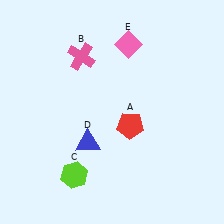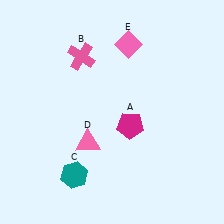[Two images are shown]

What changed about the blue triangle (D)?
In Image 1, D is blue. In Image 2, it changed to pink.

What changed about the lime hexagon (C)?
In Image 1, C is lime. In Image 2, it changed to teal.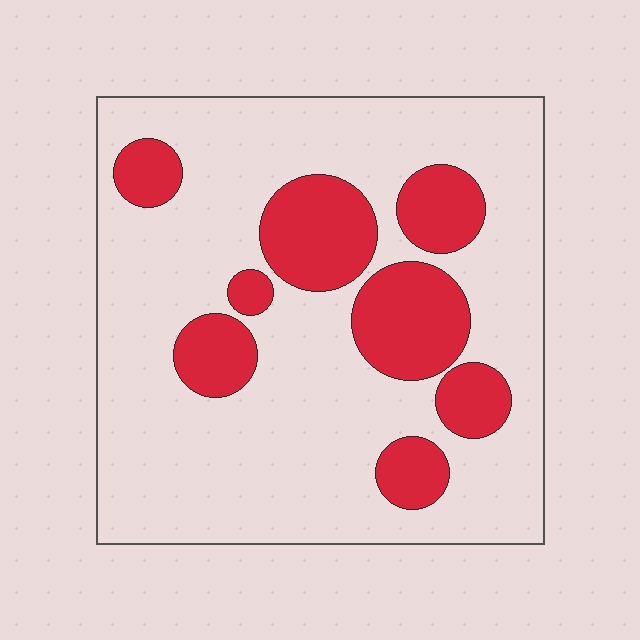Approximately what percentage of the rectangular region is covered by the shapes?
Approximately 25%.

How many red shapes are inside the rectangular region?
8.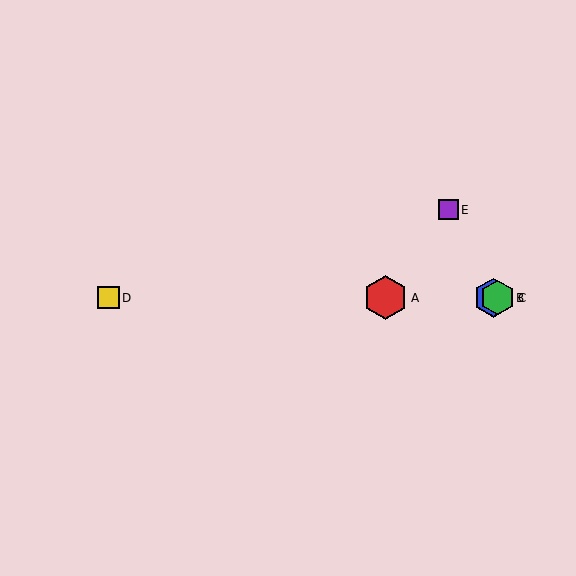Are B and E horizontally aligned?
No, B is at y≈298 and E is at y≈210.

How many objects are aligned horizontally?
4 objects (A, B, C, D) are aligned horizontally.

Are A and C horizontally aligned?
Yes, both are at y≈298.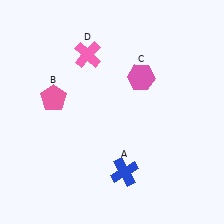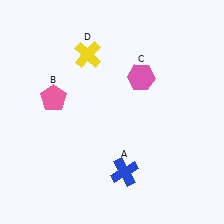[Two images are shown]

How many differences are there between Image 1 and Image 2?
There is 1 difference between the two images.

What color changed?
The cross (D) changed from pink in Image 1 to yellow in Image 2.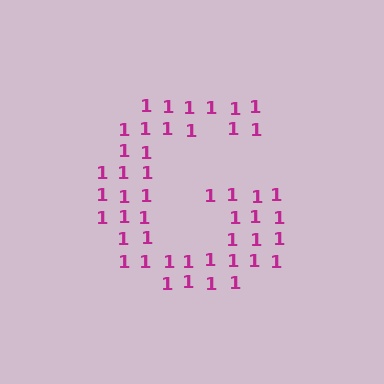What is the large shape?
The large shape is the letter G.